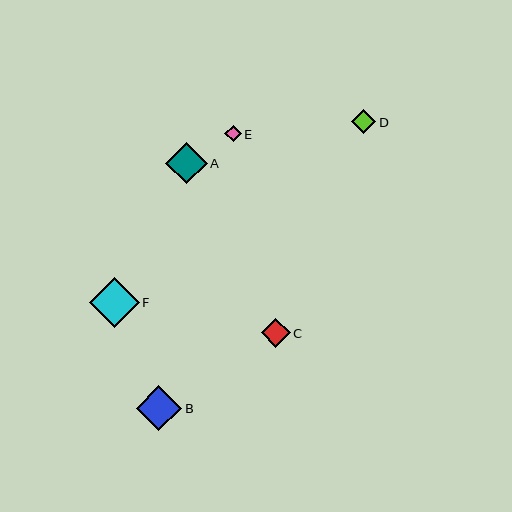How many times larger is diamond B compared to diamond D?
Diamond B is approximately 1.9 times the size of diamond D.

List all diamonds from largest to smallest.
From largest to smallest: F, B, A, C, D, E.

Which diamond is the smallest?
Diamond E is the smallest with a size of approximately 16 pixels.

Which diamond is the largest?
Diamond F is the largest with a size of approximately 50 pixels.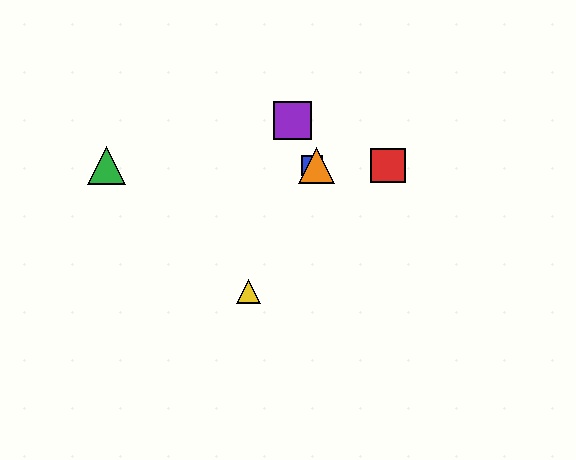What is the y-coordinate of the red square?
The red square is at y≈165.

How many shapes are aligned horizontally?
4 shapes (the red square, the blue square, the green triangle, the orange triangle) are aligned horizontally.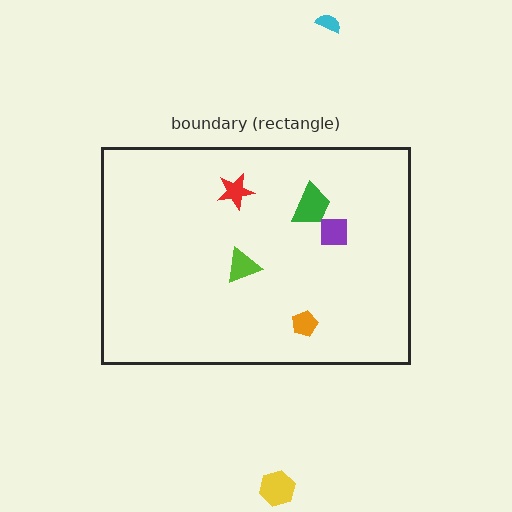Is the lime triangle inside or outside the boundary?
Inside.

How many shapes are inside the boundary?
5 inside, 2 outside.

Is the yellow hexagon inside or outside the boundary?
Outside.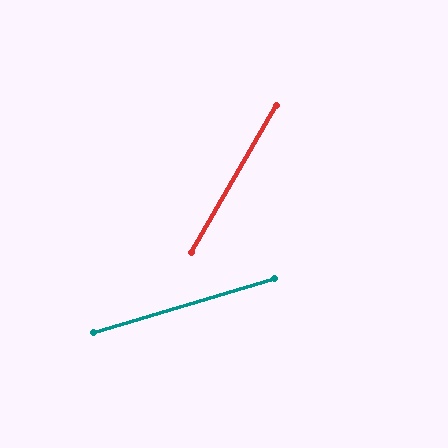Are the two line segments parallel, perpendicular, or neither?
Neither parallel nor perpendicular — they differ by about 43°.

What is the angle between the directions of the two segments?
Approximately 43 degrees.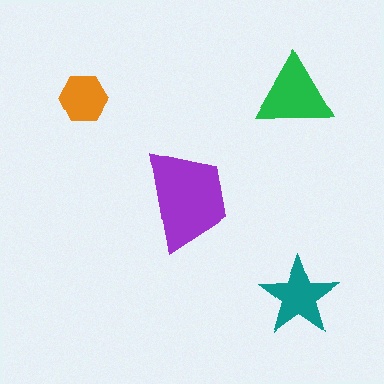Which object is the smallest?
The orange hexagon.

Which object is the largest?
The purple trapezoid.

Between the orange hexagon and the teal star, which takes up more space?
The teal star.